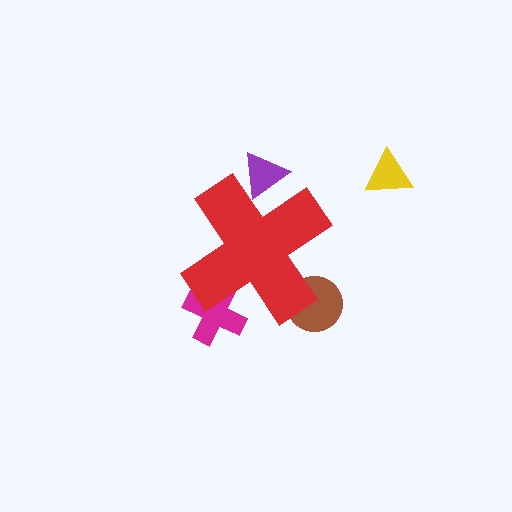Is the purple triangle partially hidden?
Yes, the purple triangle is partially hidden behind the red cross.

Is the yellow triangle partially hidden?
No, the yellow triangle is fully visible.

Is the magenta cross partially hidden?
Yes, the magenta cross is partially hidden behind the red cross.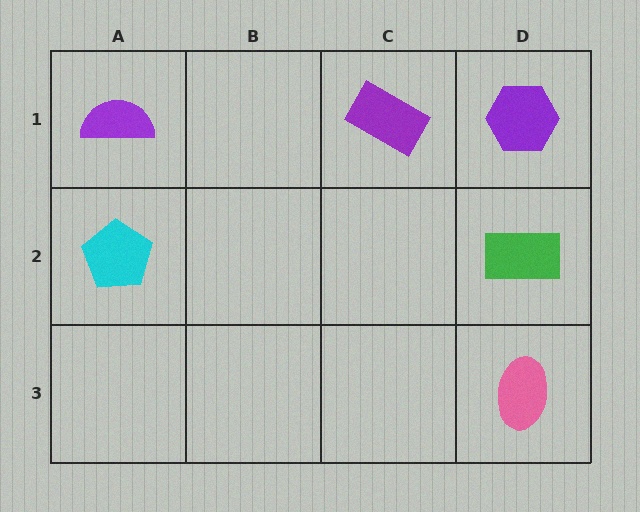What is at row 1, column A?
A purple semicircle.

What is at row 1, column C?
A purple rectangle.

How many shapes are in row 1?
3 shapes.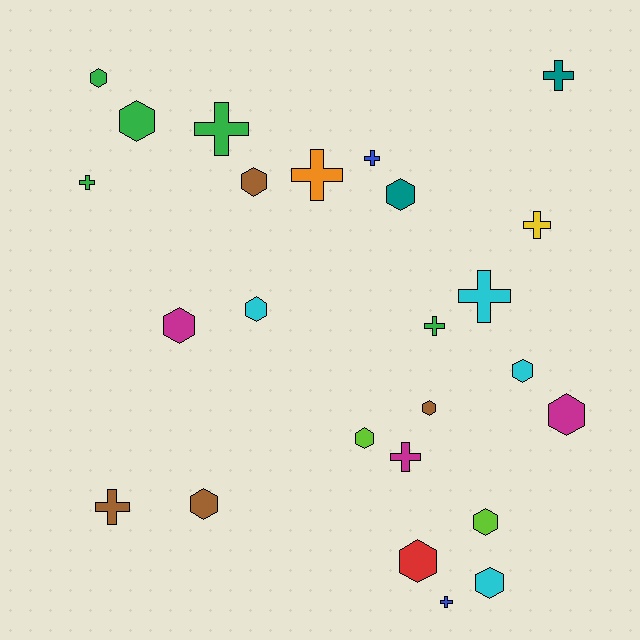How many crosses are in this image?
There are 11 crosses.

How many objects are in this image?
There are 25 objects.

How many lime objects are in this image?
There are 2 lime objects.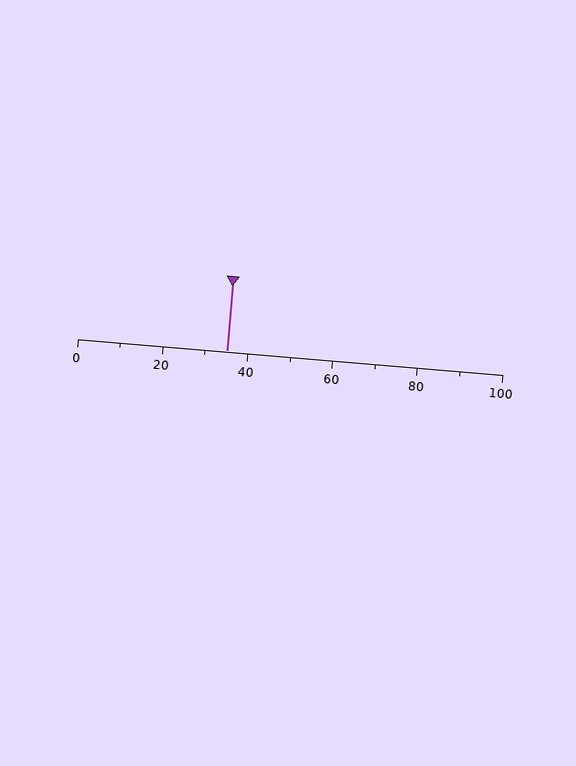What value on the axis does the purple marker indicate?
The marker indicates approximately 35.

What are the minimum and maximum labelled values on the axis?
The axis runs from 0 to 100.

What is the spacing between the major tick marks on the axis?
The major ticks are spaced 20 apart.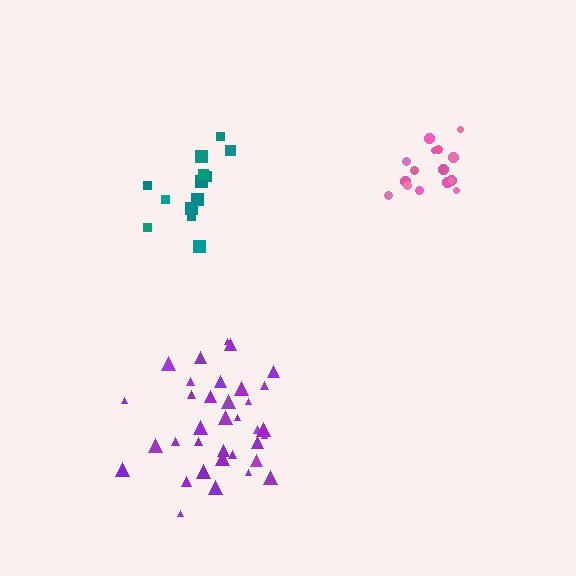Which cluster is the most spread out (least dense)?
Teal.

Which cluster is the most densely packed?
Pink.